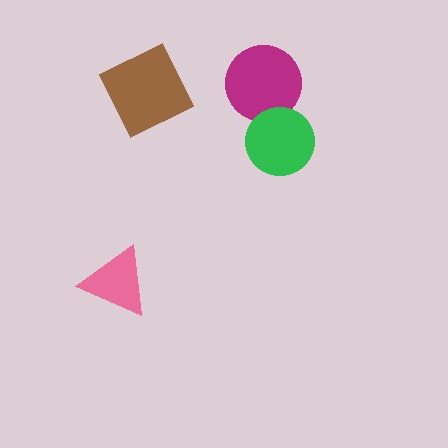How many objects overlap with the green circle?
1 object overlaps with the green circle.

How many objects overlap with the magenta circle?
1 object overlaps with the magenta circle.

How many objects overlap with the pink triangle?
0 objects overlap with the pink triangle.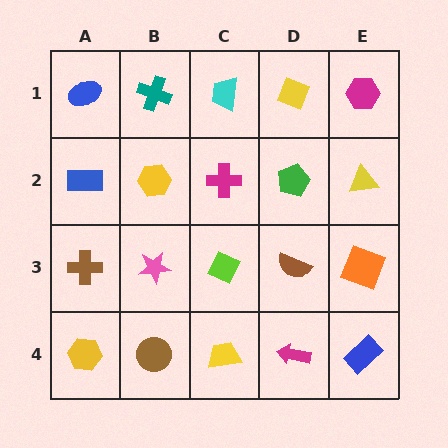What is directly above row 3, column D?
A green pentagon.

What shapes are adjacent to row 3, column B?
A yellow hexagon (row 2, column B), a brown circle (row 4, column B), a brown cross (row 3, column A), a lime diamond (row 3, column C).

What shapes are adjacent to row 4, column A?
A brown cross (row 3, column A), a brown circle (row 4, column B).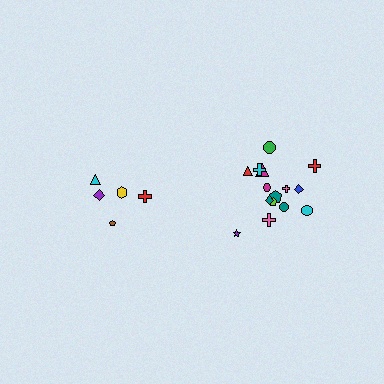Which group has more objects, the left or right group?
The right group.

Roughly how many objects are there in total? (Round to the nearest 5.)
Roughly 20 objects in total.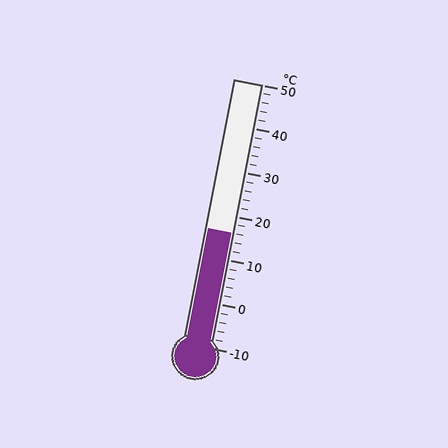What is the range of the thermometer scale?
The thermometer scale ranges from -10°C to 50°C.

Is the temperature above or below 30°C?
The temperature is below 30°C.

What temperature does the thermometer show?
The thermometer shows approximately 16°C.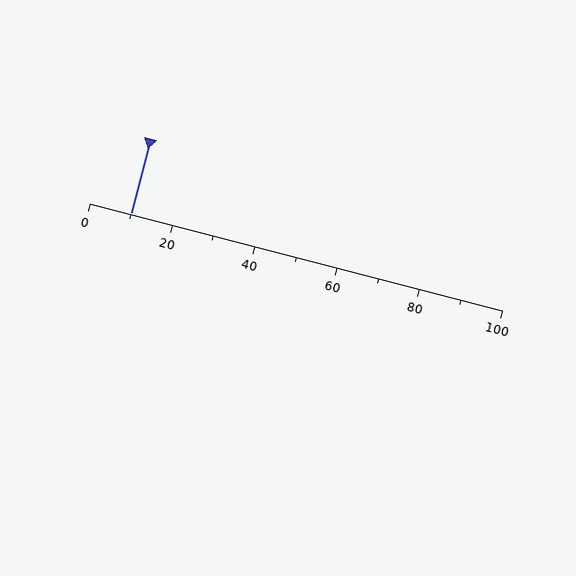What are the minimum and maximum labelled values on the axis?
The axis runs from 0 to 100.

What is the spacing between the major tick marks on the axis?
The major ticks are spaced 20 apart.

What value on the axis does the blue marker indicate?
The marker indicates approximately 10.